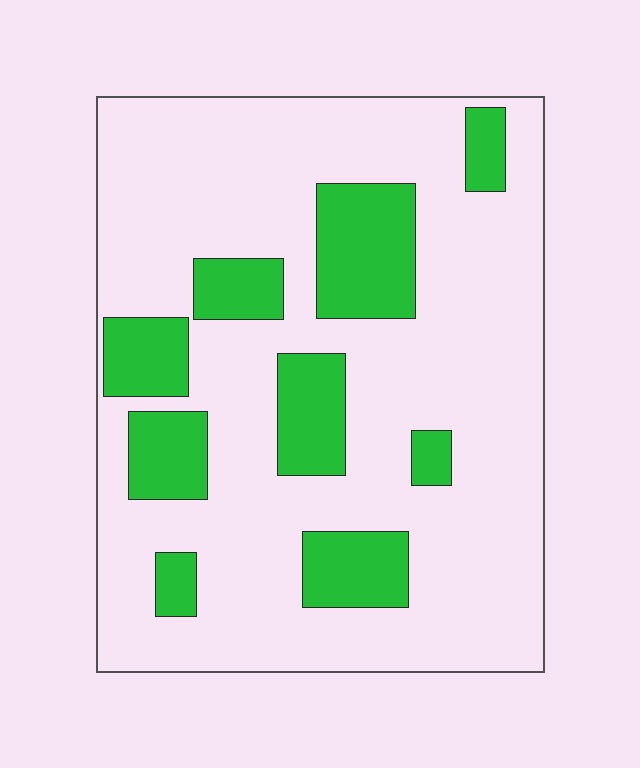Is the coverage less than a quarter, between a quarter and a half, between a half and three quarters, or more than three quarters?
Less than a quarter.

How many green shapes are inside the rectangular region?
9.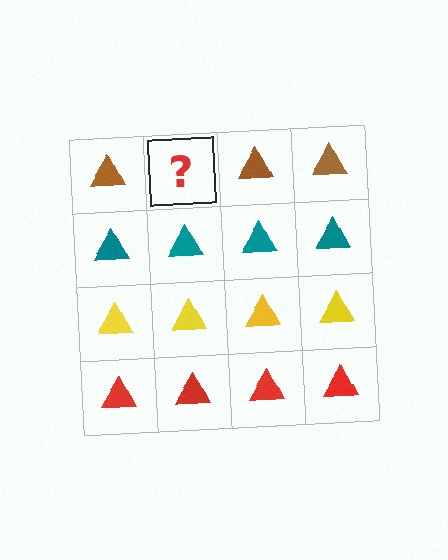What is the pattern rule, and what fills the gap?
The rule is that each row has a consistent color. The gap should be filled with a brown triangle.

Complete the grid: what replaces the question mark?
The question mark should be replaced with a brown triangle.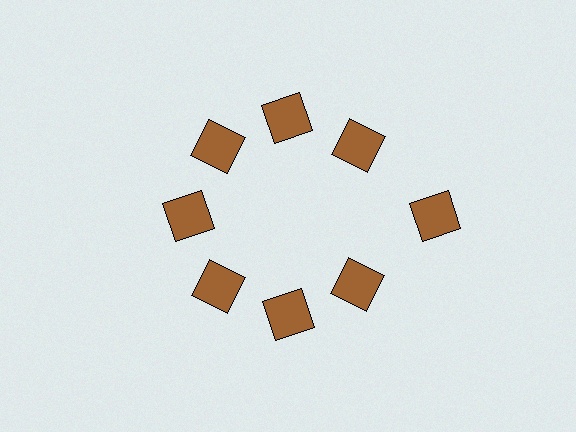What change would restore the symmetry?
The symmetry would be restored by moving it inward, back onto the ring so that all 8 squares sit at equal angles and equal distance from the center.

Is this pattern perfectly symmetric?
No. The 8 brown squares are arranged in a ring, but one element near the 3 o'clock position is pushed outward from the center, breaking the 8-fold rotational symmetry.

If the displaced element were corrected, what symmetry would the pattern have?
It would have 8-fold rotational symmetry — the pattern would map onto itself every 45 degrees.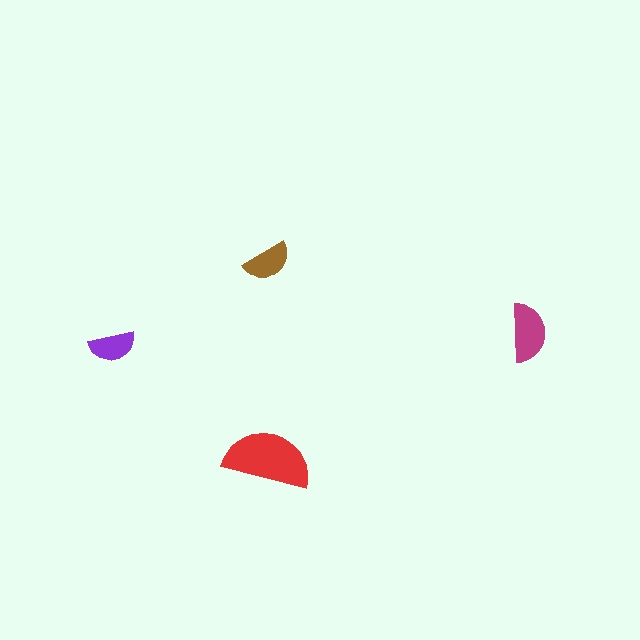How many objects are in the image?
There are 4 objects in the image.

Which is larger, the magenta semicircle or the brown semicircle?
The magenta one.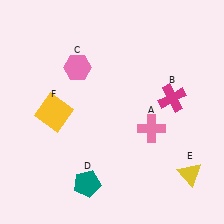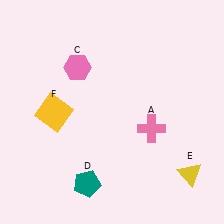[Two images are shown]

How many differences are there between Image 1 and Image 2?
There is 1 difference between the two images.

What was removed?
The magenta cross (B) was removed in Image 2.